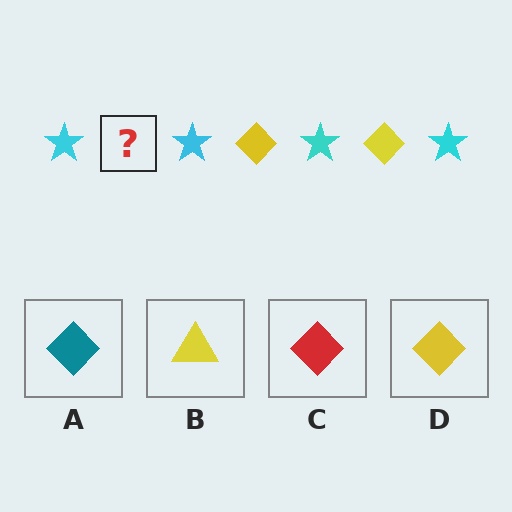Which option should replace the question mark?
Option D.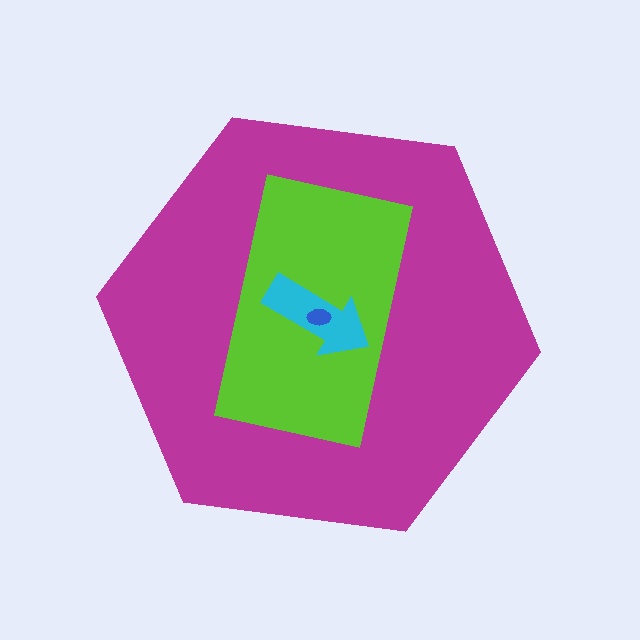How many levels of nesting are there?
4.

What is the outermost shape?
The magenta hexagon.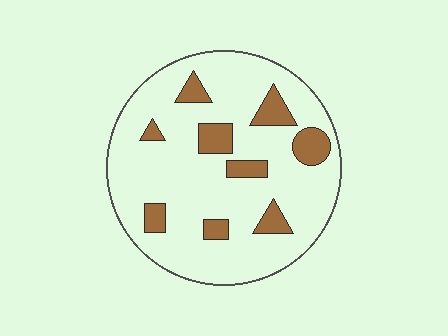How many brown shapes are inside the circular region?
9.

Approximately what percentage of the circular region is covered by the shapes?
Approximately 15%.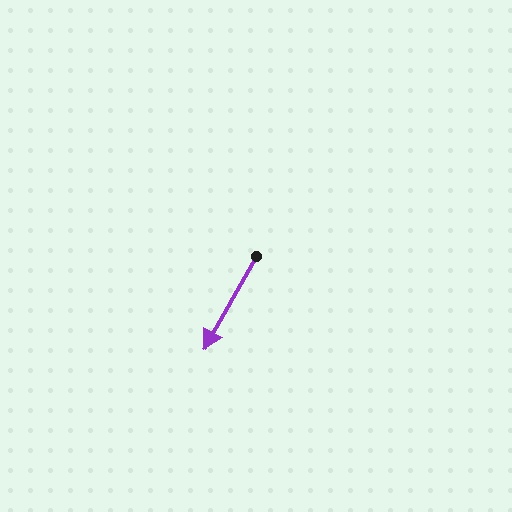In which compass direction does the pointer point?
Southwest.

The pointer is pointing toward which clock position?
Roughly 7 o'clock.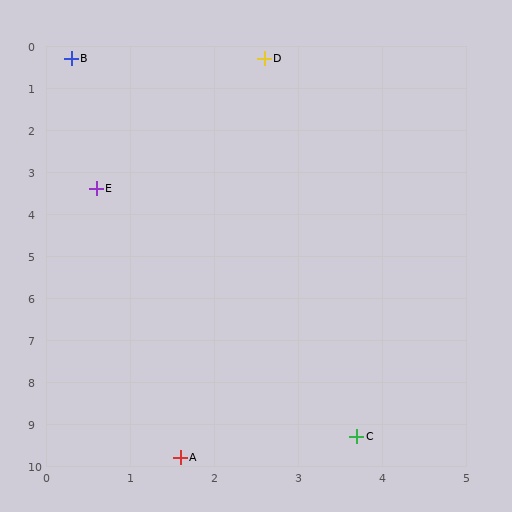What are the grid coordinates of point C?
Point C is at approximately (3.7, 9.3).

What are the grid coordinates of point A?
Point A is at approximately (1.6, 9.8).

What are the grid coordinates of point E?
Point E is at approximately (0.6, 3.4).